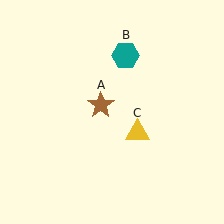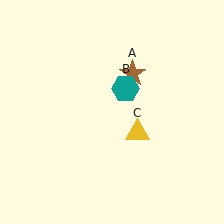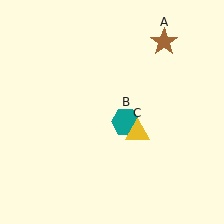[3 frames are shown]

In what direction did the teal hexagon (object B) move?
The teal hexagon (object B) moved down.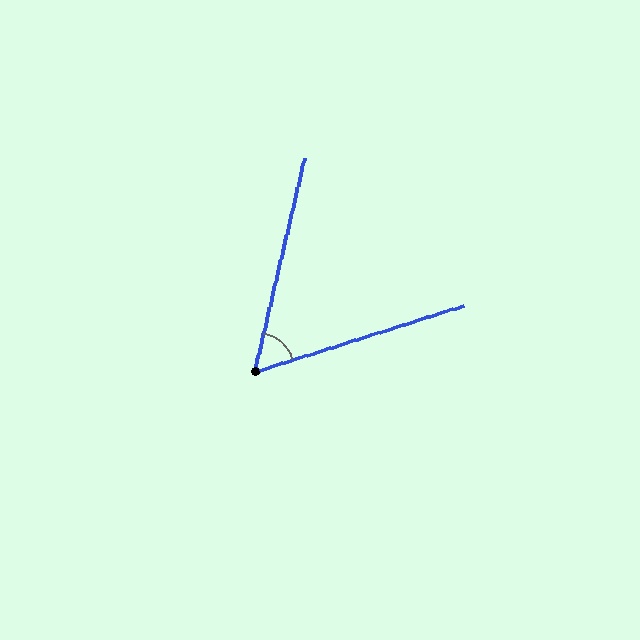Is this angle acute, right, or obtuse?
It is acute.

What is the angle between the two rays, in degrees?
Approximately 59 degrees.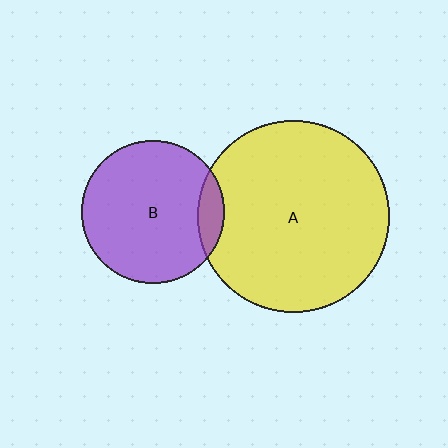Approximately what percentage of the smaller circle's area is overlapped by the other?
Approximately 10%.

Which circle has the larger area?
Circle A (yellow).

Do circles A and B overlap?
Yes.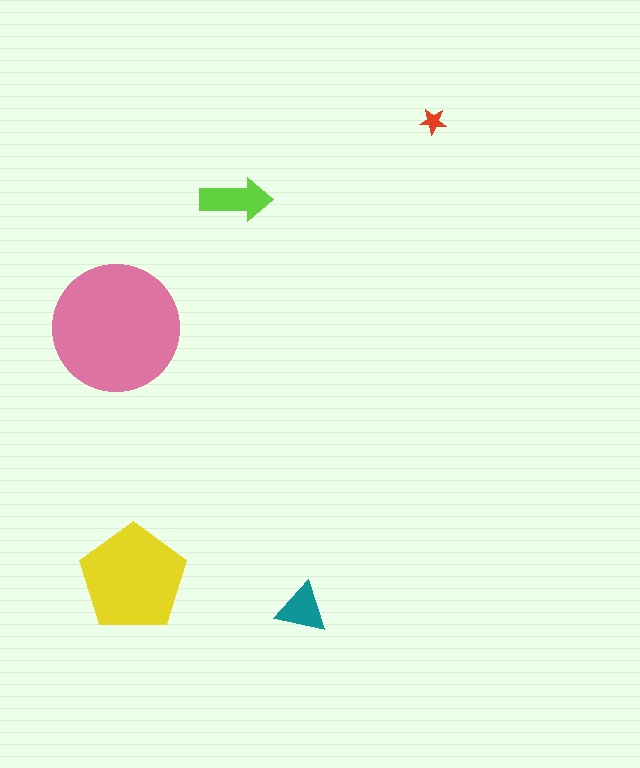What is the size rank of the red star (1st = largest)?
5th.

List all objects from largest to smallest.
The pink circle, the yellow pentagon, the lime arrow, the teal triangle, the red star.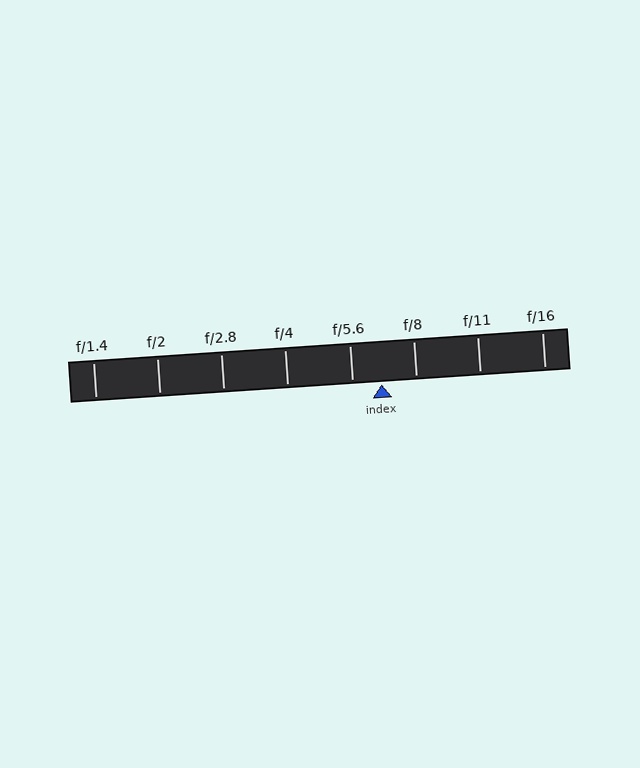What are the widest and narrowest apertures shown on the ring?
The widest aperture shown is f/1.4 and the narrowest is f/16.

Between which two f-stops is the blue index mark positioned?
The index mark is between f/5.6 and f/8.